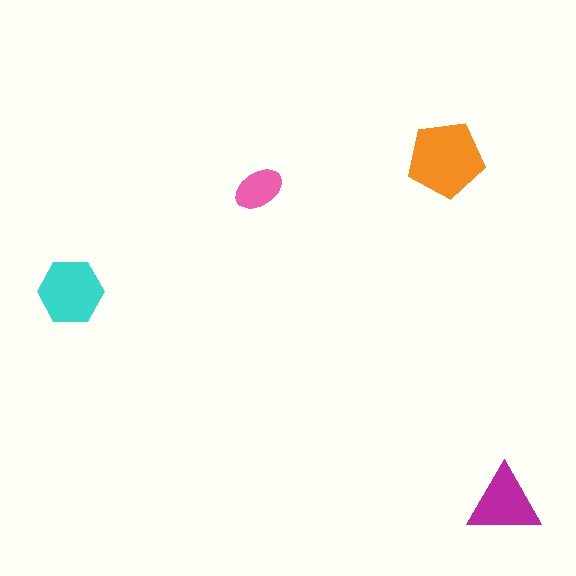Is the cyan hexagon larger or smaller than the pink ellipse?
Larger.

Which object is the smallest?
The pink ellipse.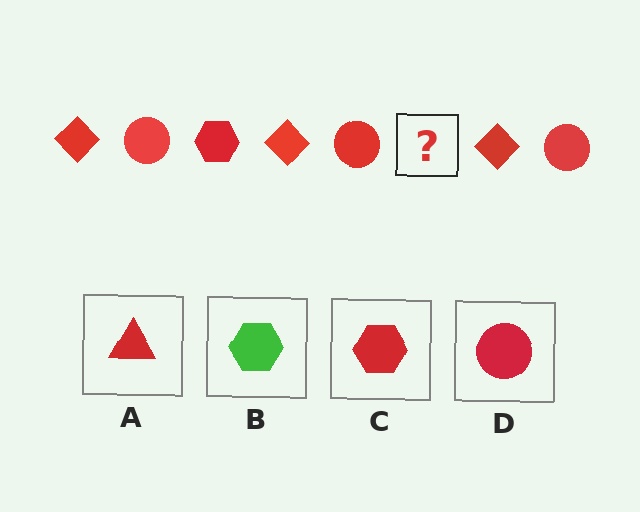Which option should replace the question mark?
Option C.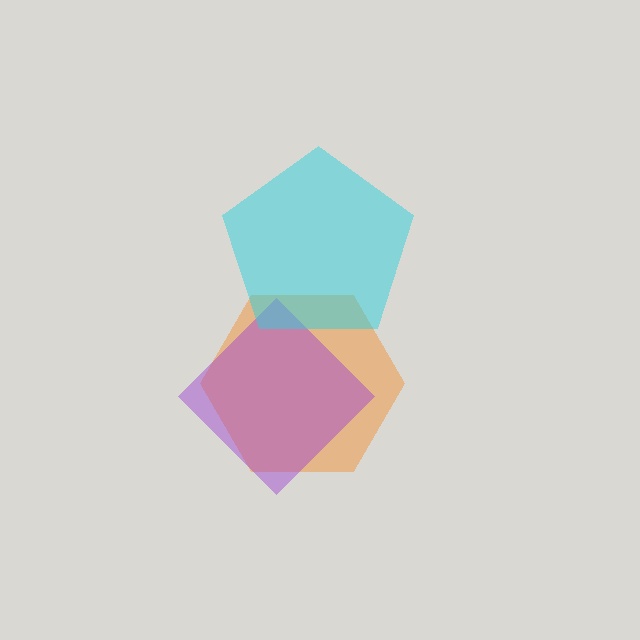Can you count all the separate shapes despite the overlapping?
Yes, there are 3 separate shapes.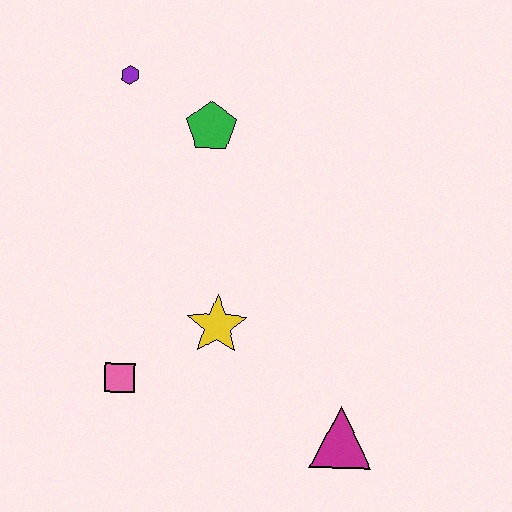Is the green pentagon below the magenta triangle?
No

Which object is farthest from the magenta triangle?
The purple hexagon is farthest from the magenta triangle.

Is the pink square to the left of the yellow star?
Yes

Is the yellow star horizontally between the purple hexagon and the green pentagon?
No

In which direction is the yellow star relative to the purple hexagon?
The yellow star is below the purple hexagon.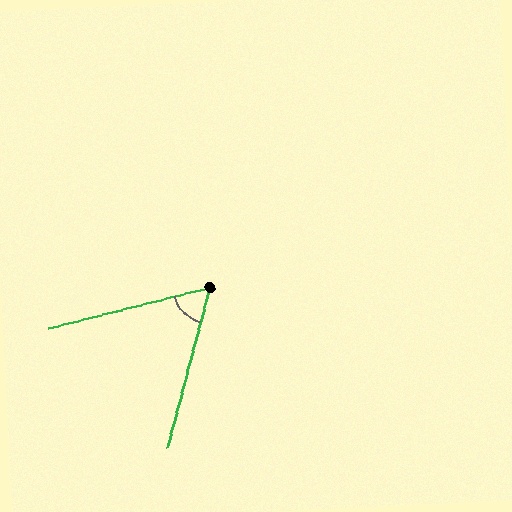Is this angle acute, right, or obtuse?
It is acute.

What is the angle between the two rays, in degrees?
Approximately 61 degrees.